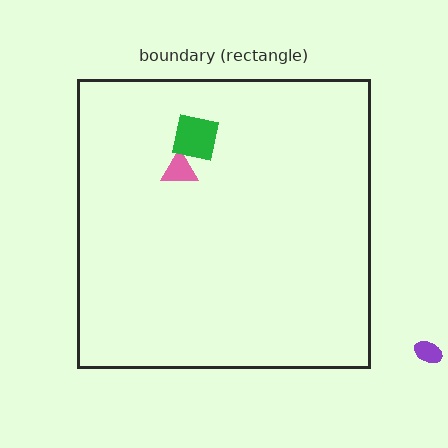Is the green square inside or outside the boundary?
Inside.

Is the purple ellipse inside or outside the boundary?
Outside.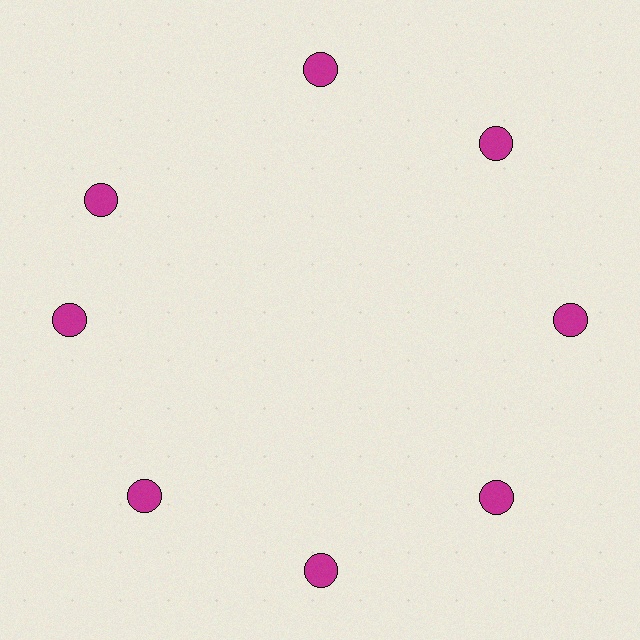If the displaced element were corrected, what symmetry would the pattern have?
It would have 8-fold rotational symmetry — the pattern would map onto itself every 45 degrees.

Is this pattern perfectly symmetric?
No. The 8 magenta circles are arranged in a ring, but one element near the 10 o'clock position is rotated out of alignment along the ring, breaking the 8-fold rotational symmetry.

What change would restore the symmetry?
The symmetry would be restored by rotating it back into even spacing with its neighbors so that all 8 circles sit at equal angles and equal distance from the center.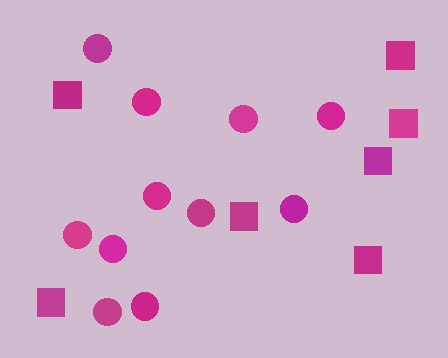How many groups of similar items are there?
There are 2 groups: one group of circles (11) and one group of squares (7).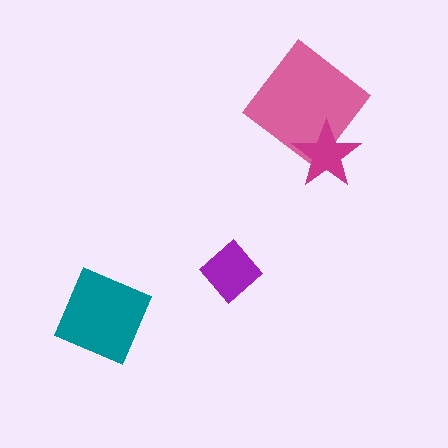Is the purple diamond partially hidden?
No, no other shape covers it.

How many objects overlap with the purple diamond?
0 objects overlap with the purple diamond.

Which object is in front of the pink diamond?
The magenta star is in front of the pink diamond.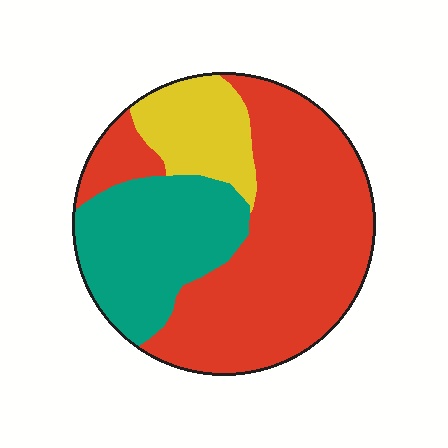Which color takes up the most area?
Red, at roughly 60%.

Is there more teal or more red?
Red.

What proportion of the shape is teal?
Teal covers 28% of the shape.